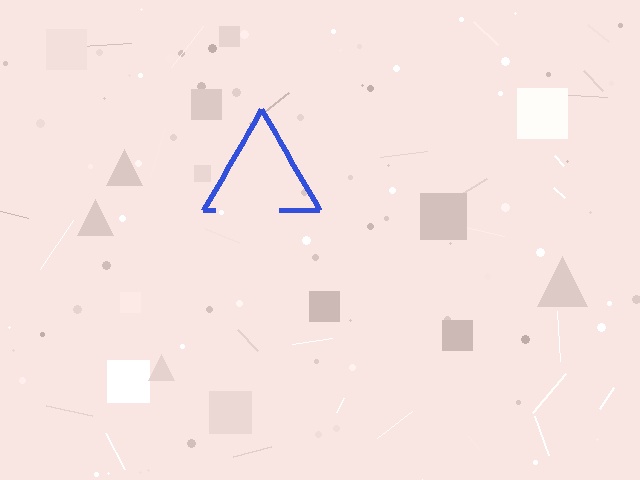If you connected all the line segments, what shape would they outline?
They would outline a triangle.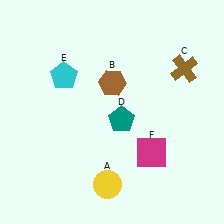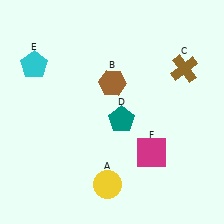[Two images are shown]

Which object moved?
The cyan pentagon (E) moved left.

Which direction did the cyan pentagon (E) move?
The cyan pentagon (E) moved left.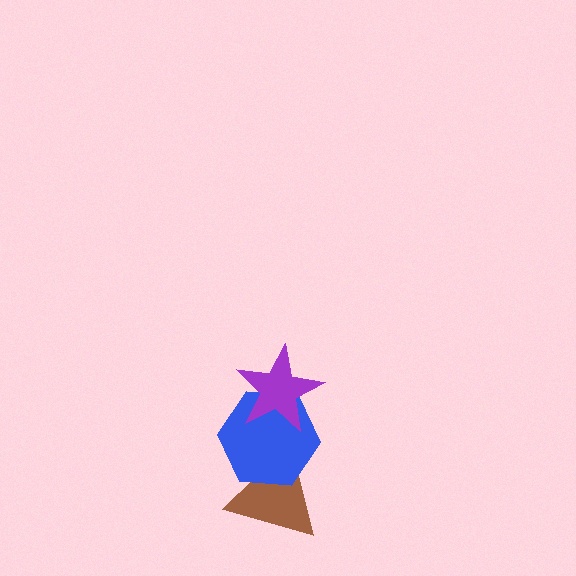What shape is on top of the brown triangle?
The blue hexagon is on top of the brown triangle.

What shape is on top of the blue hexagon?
The purple star is on top of the blue hexagon.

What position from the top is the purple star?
The purple star is 1st from the top.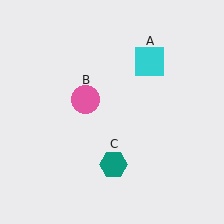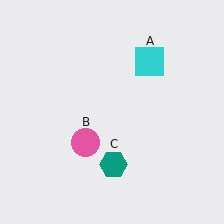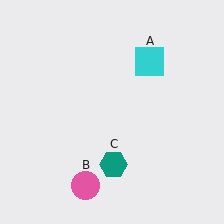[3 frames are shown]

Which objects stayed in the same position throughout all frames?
Cyan square (object A) and teal hexagon (object C) remained stationary.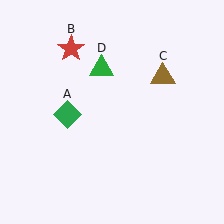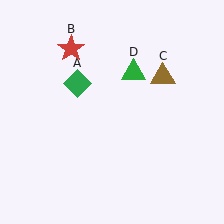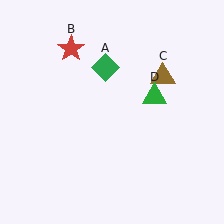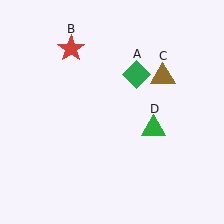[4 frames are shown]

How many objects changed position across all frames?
2 objects changed position: green diamond (object A), green triangle (object D).